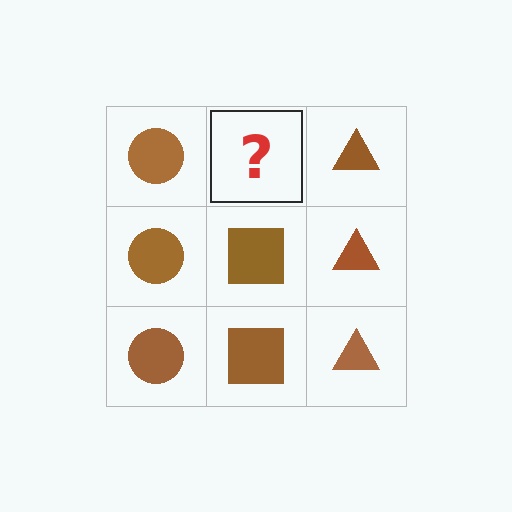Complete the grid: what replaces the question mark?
The question mark should be replaced with a brown square.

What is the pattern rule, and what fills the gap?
The rule is that each column has a consistent shape. The gap should be filled with a brown square.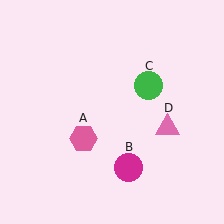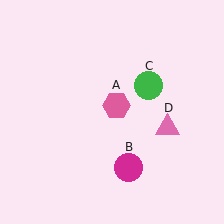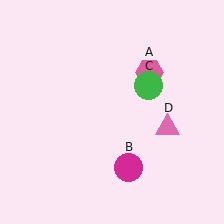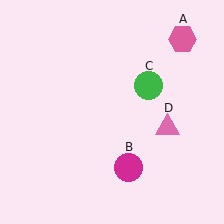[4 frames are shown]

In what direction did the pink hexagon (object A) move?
The pink hexagon (object A) moved up and to the right.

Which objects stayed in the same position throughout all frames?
Magenta circle (object B) and green circle (object C) and pink triangle (object D) remained stationary.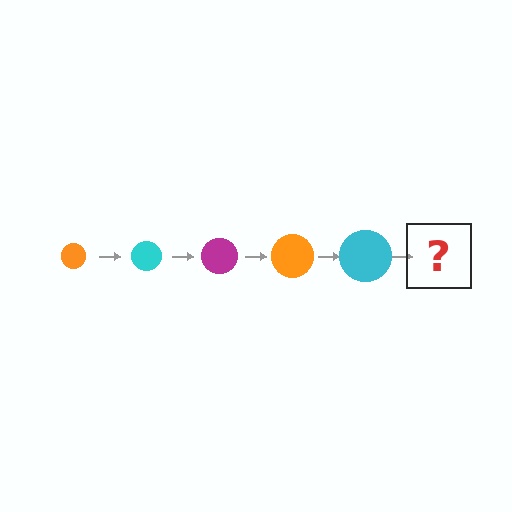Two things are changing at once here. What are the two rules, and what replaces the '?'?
The two rules are that the circle grows larger each step and the color cycles through orange, cyan, and magenta. The '?' should be a magenta circle, larger than the previous one.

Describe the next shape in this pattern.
It should be a magenta circle, larger than the previous one.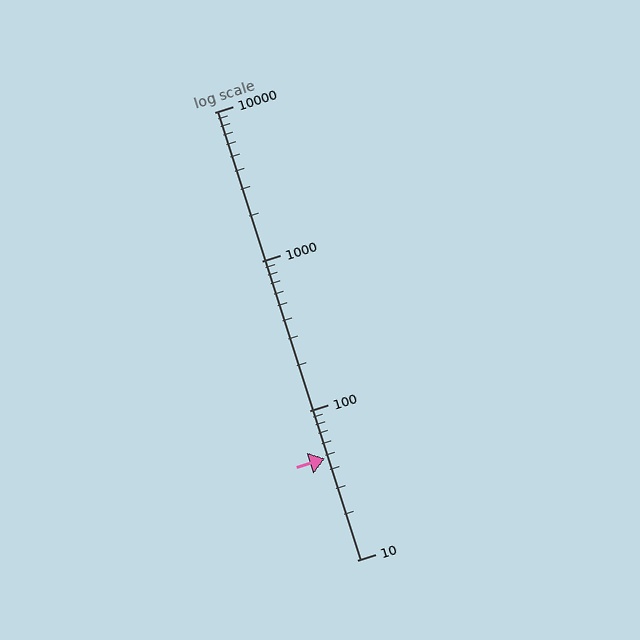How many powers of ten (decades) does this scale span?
The scale spans 3 decades, from 10 to 10000.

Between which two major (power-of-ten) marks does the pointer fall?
The pointer is between 10 and 100.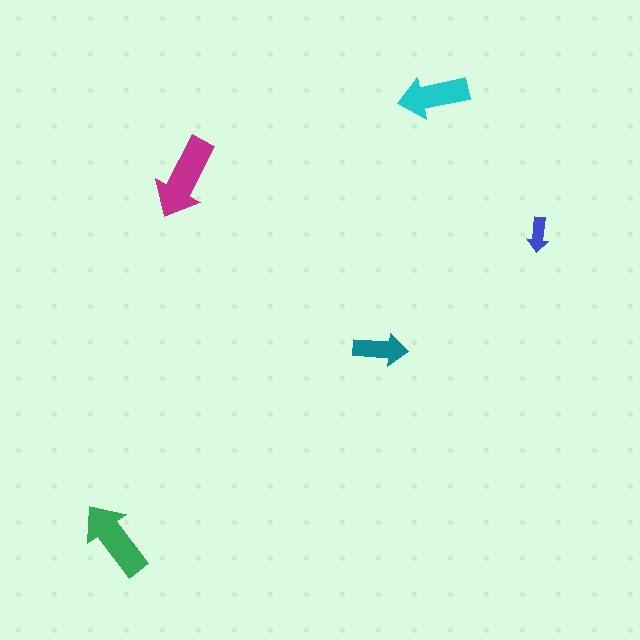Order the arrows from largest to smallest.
the magenta one, the green one, the cyan one, the teal one, the blue one.